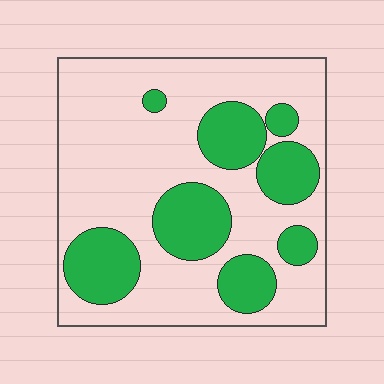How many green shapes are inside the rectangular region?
8.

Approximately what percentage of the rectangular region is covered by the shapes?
Approximately 30%.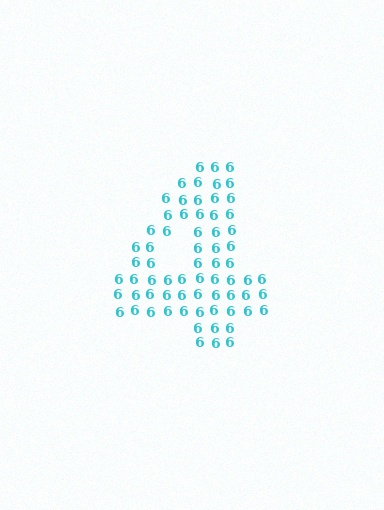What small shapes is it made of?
It is made of small digit 6's.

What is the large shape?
The large shape is the digit 4.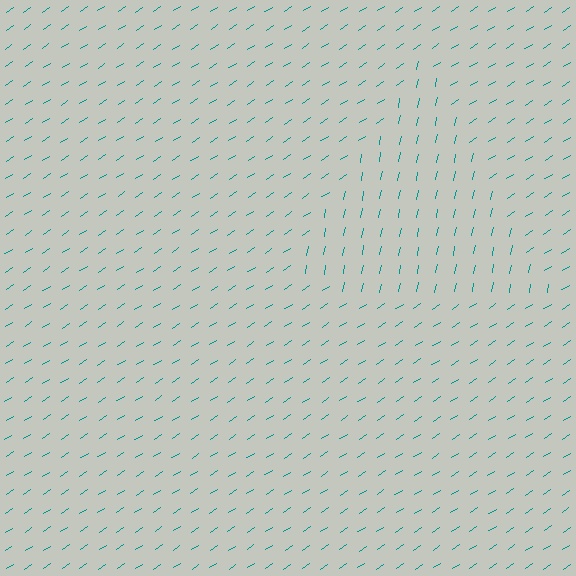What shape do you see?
I see a triangle.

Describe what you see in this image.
The image is filled with small teal line segments. A triangle region in the image has lines oriented differently from the surrounding lines, creating a visible texture boundary.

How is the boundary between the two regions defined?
The boundary is defined purely by a change in line orientation (approximately 45 degrees difference). All lines are the same color and thickness.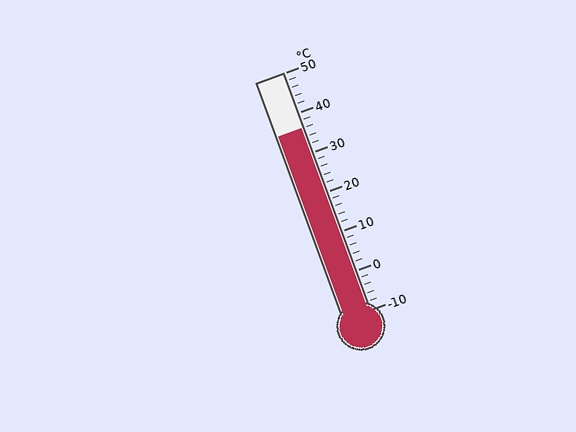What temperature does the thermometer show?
The thermometer shows approximately 36°C.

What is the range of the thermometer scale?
The thermometer scale ranges from -10°C to 50°C.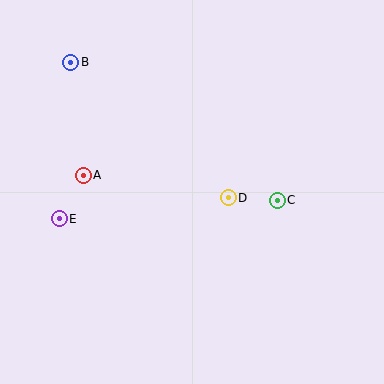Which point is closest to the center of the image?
Point D at (228, 198) is closest to the center.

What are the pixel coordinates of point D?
Point D is at (228, 198).